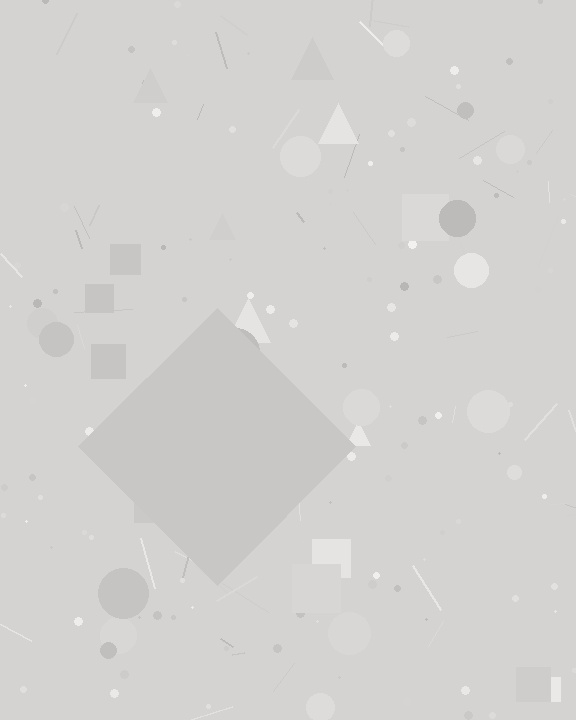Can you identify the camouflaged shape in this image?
The camouflaged shape is a diamond.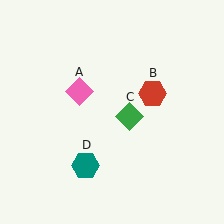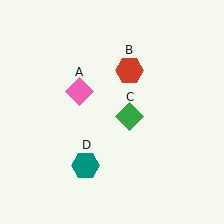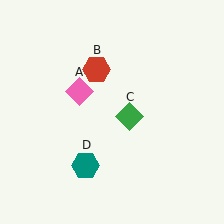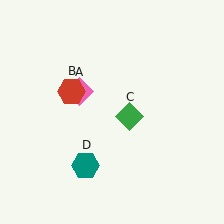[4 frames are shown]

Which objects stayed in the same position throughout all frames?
Pink diamond (object A) and green diamond (object C) and teal hexagon (object D) remained stationary.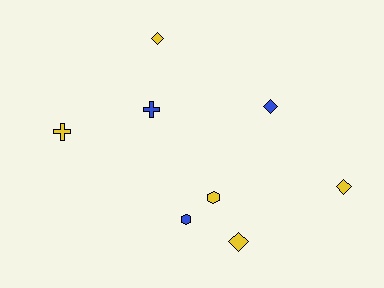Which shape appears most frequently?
Diamond, with 4 objects.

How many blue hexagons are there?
There is 1 blue hexagon.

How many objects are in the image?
There are 8 objects.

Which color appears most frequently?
Yellow, with 5 objects.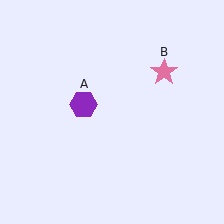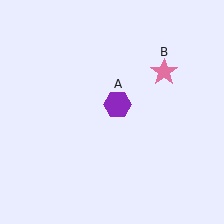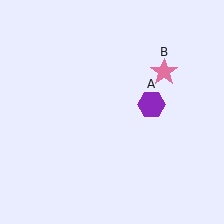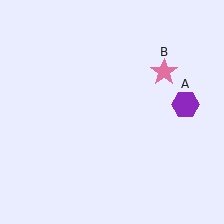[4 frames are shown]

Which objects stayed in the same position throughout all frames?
Pink star (object B) remained stationary.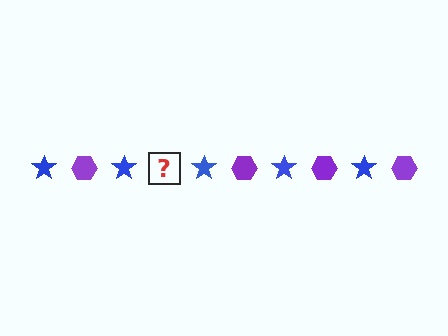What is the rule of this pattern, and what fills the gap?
The rule is that the pattern alternates between blue star and purple hexagon. The gap should be filled with a purple hexagon.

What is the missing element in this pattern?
The missing element is a purple hexagon.